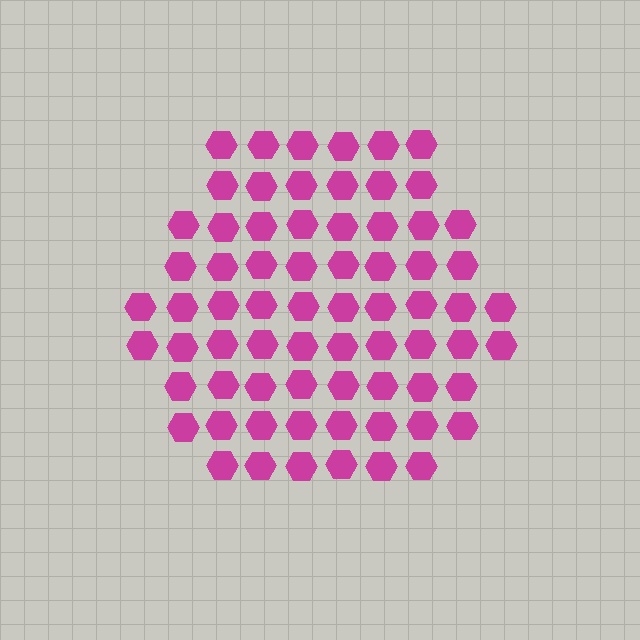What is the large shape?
The large shape is a hexagon.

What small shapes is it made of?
It is made of small hexagons.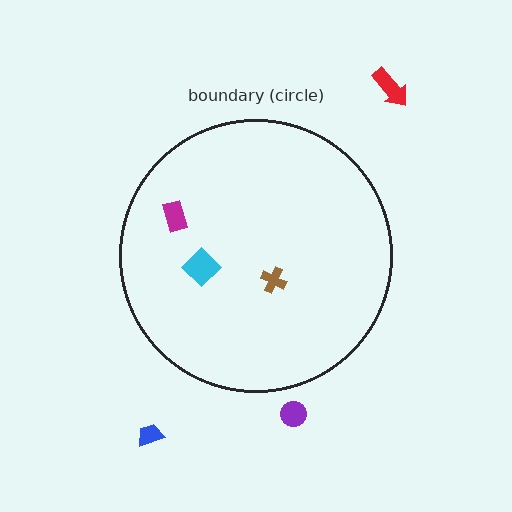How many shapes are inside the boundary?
3 inside, 3 outside.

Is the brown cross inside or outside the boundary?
Inside.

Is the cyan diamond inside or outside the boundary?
Inside.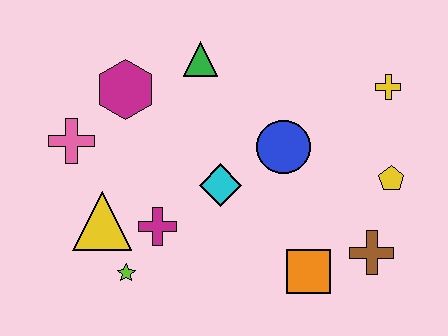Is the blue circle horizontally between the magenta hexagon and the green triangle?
No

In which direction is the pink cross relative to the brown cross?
The pink cross is to the left of the brown cross.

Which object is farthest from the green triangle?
The brown cross is farthest from the green triangle.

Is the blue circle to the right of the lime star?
Yes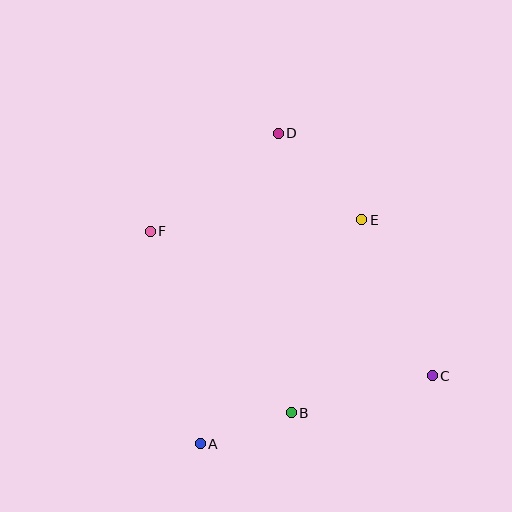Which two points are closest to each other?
Points A and B are closest to each other.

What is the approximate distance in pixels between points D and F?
The distance between D and F is approximately 161 pixels.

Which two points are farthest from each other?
Points A and D are farthest from each other.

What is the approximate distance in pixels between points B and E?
The distance between B and E is approximately 205 pixels.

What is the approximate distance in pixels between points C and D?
The distance between C and D is approximately 288 pixels.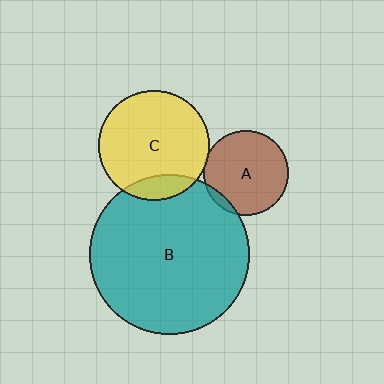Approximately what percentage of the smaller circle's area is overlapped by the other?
Approximately 15%.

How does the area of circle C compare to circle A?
Approximately 1.7 times.